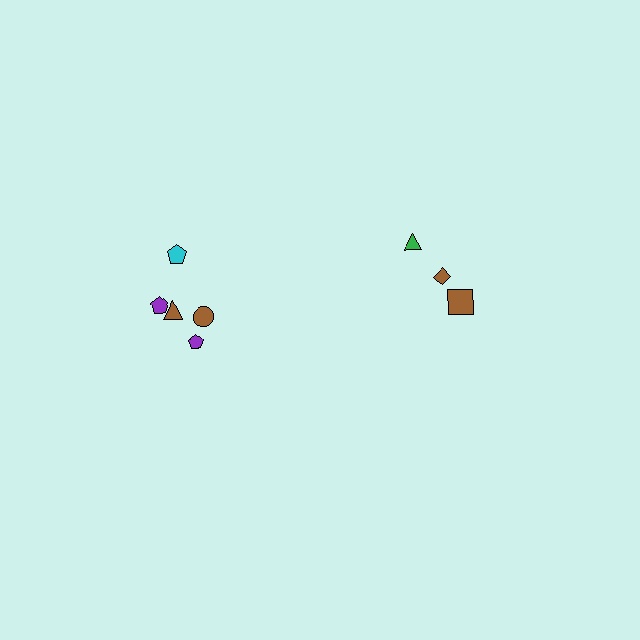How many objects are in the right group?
There are 3 objects.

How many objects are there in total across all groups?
There are 8 objects.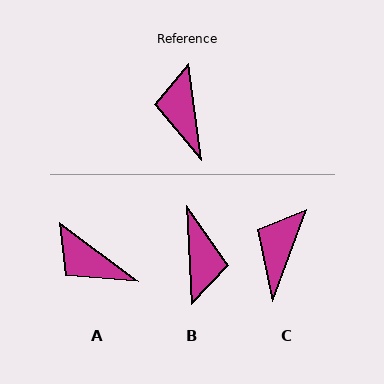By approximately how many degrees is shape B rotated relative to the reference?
Approximately 175 degrees counter-clockwise.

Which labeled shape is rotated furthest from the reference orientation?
B, about 175 degrees away.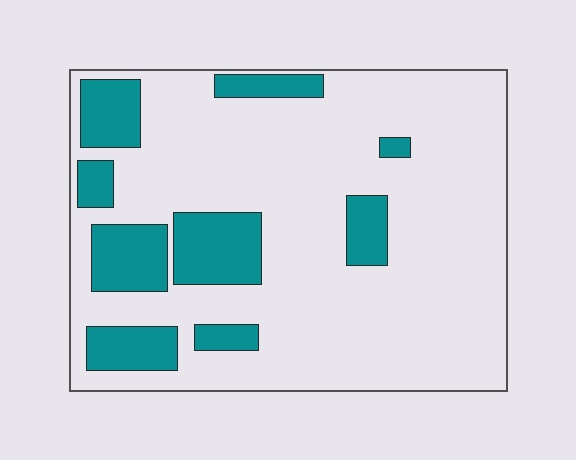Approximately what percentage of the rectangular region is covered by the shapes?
Approximately 20%.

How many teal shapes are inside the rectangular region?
9.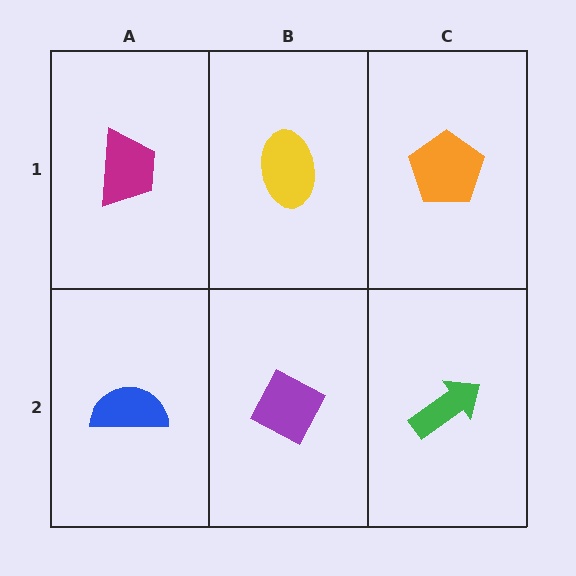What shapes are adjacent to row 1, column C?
A green arrow (row 2, column C), a yellow ellipse (row 1, column B).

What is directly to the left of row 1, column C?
A yellow ellipse.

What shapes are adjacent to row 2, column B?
A yellow ellipse (row 1, column B), a blue semicircle (row 2, column A), a green arrow (row 2, column C).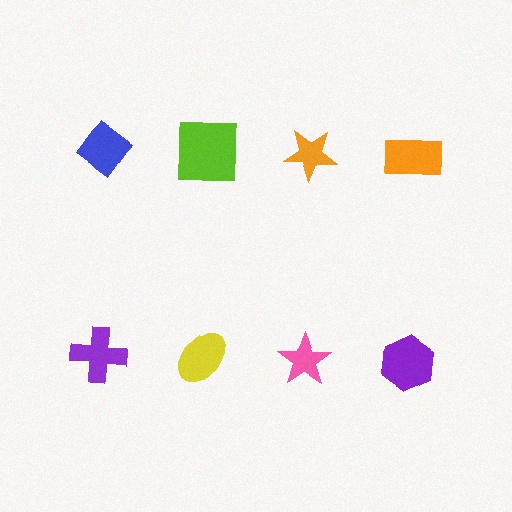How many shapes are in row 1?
4 shapes.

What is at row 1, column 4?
An orange rectangle.